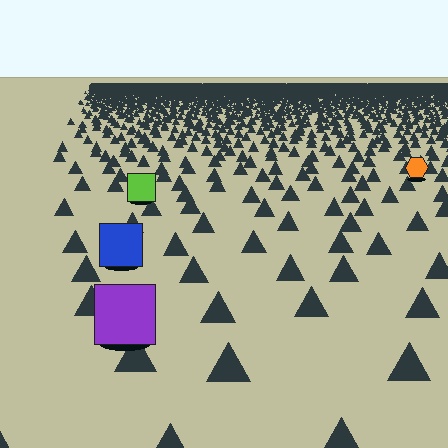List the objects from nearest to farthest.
From nearest to farthest: the purple square, the blue square, the lime square, the orange hexagon.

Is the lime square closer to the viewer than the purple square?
No. The purple square is closer — you can tell from the texture gradient: the ground texture is coarser near it.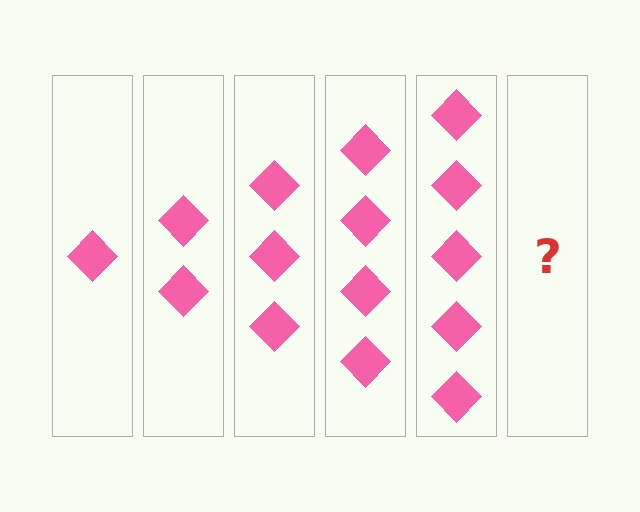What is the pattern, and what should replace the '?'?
The pattern is that each step adds one more diamond. The '?' should be 6 diamonds.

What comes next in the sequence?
The next element should be 6 diamonds.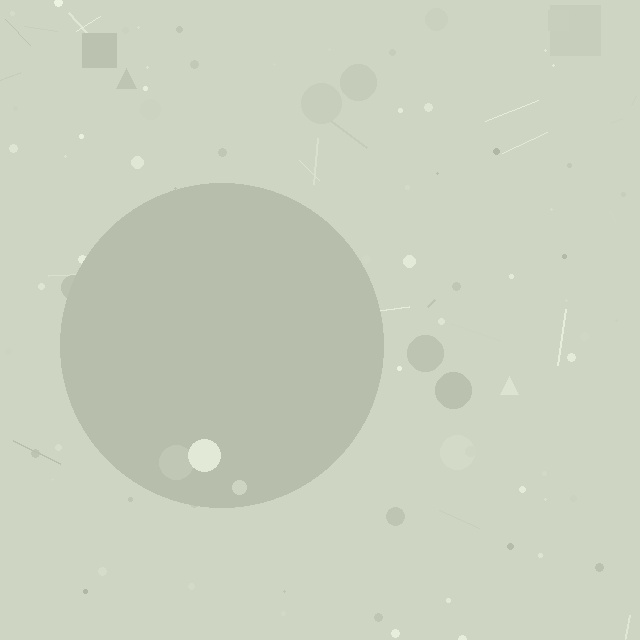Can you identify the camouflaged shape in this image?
The camouflaged shape is a circle.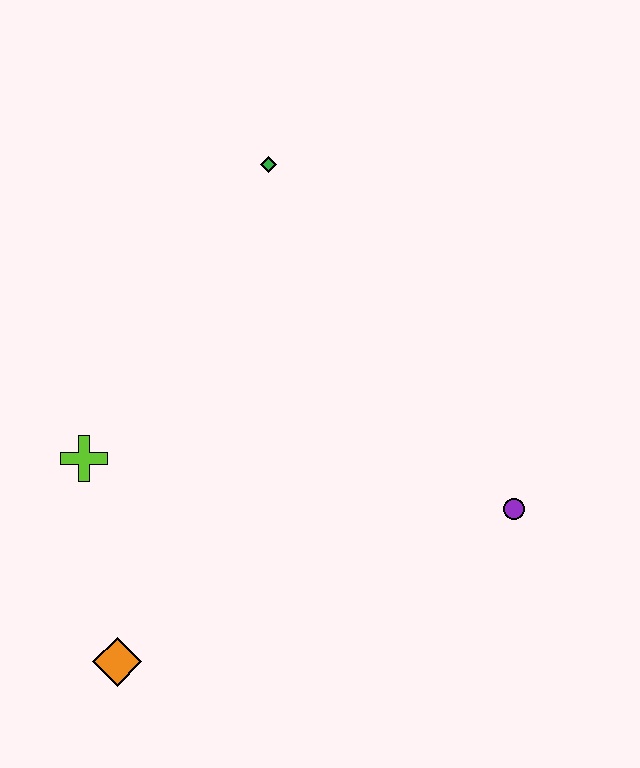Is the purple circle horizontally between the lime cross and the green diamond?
No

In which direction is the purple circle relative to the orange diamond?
The purple circle is to the right of the orange diamond.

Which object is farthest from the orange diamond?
The green diamond is farthest from the orange diamond.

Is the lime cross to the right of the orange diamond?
No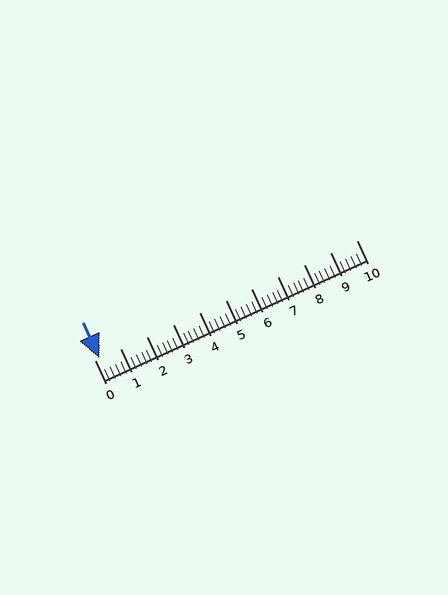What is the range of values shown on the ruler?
The ruler shows values from 0 to 10.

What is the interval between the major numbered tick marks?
The major tick marks are spaced 1 units apart.